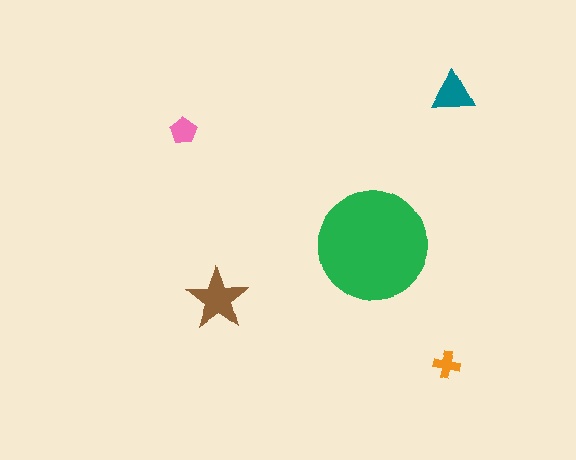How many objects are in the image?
There are 5 objects in the image.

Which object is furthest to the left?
The pink pentagon is leftmost.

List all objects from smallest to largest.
The orange cross, the pink pentagon, the teal triangle, the brown star, the green circle.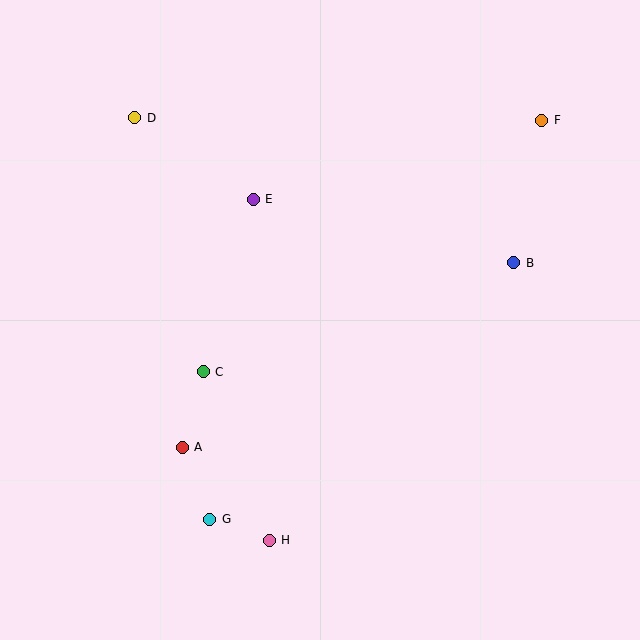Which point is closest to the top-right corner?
Point F is closest to the top-right corner.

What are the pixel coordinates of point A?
Point A is at (182, 447).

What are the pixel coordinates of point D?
Point D is at (135, 118).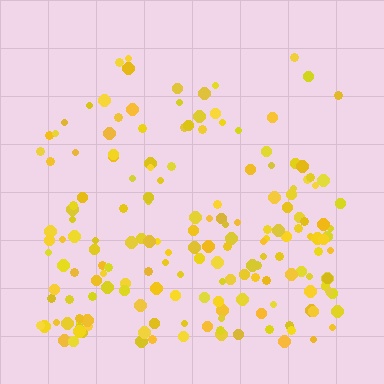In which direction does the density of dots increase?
From top to bottom, with the bottom side densest.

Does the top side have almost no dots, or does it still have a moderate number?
Still a moderate number, just noticeably fewer than the bottom.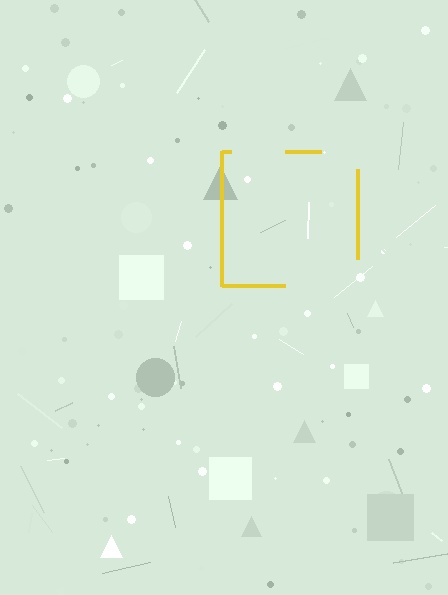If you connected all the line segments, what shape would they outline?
They would outline a square.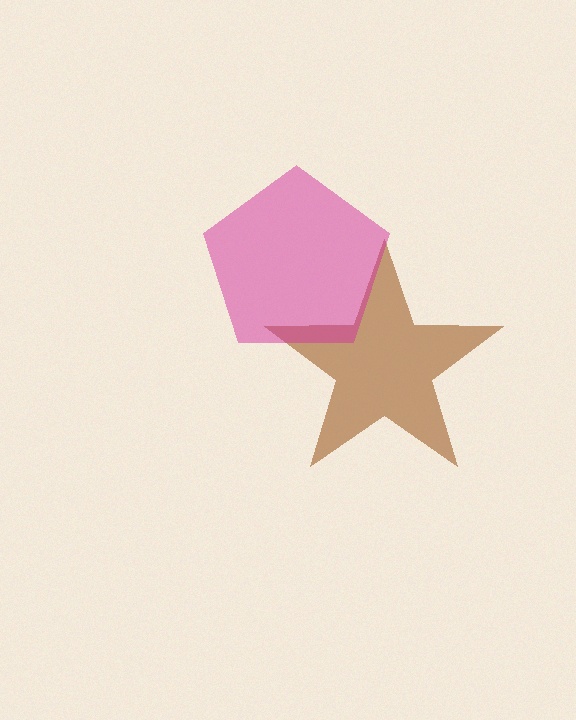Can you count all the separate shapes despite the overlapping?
Yes, there are 2 separate shapes.